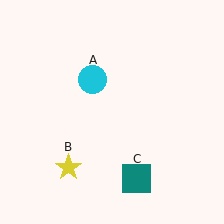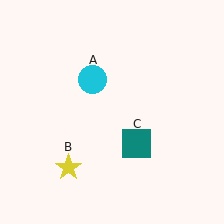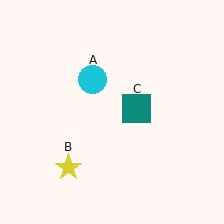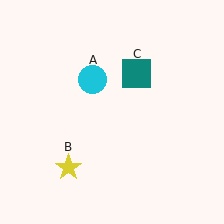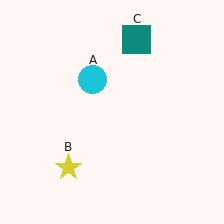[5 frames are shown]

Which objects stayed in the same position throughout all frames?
Cyan circle (object A) and yellow star (object B) remained stationary.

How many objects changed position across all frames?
1 object changed position: teal square (object C).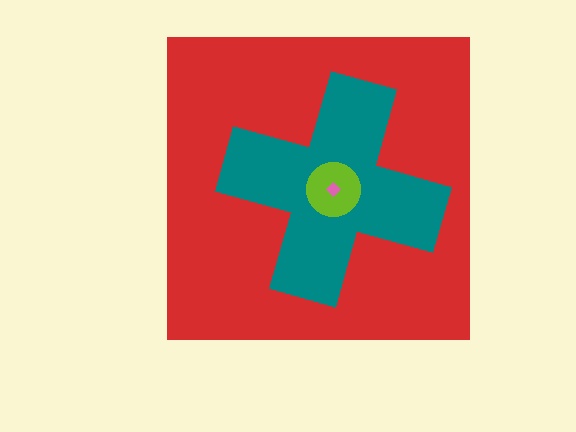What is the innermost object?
The pink diamond.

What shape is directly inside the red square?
The teal cross.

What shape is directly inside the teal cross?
The lime circle.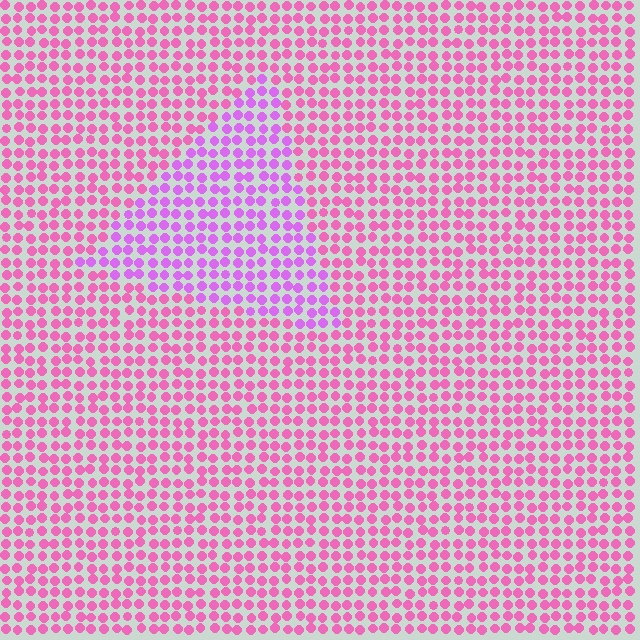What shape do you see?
I see a triangle.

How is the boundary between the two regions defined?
The boundary is defined purely by a slight shift in hue (about 33 degrees). Spacing, size, and orientation are identical on both sides.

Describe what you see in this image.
The image is filled with small pink elements in a uniform arrangement. A triangle-shaped region is visible where the elements are tinted to a slightly different hue, forming a subtle color boundary.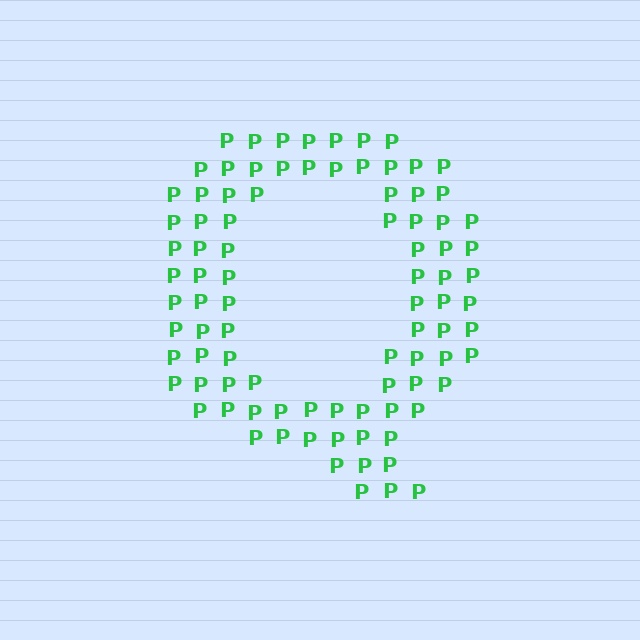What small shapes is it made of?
It is made of small letter P's.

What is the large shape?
The large shape is the letter Q.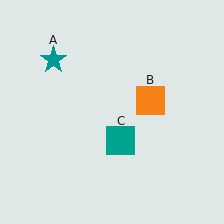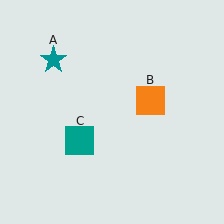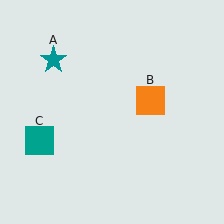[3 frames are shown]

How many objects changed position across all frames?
1 object changed position: teal square (object C).